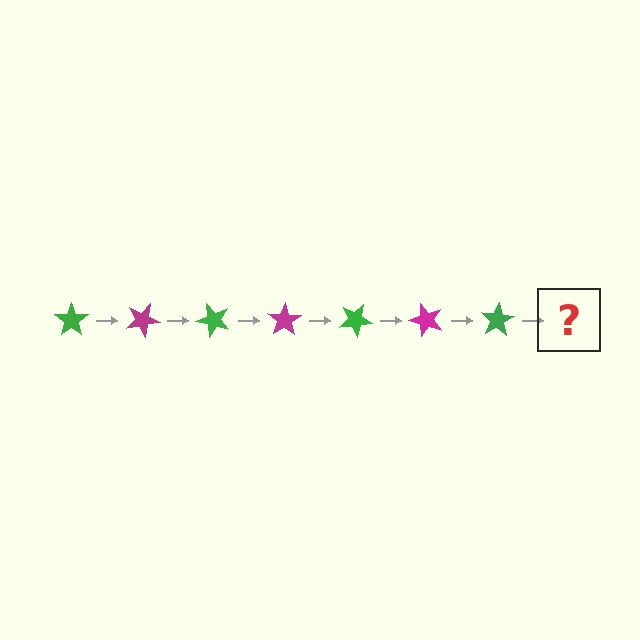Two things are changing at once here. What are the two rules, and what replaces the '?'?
The two rules are that it rotates 25 degrees each step and the color cycles through green and magenta. The '?' should be a magenta star, rotated 175 degrees from the start.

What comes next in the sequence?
The next element should be a magenta star, rotated 175 degrees from the start.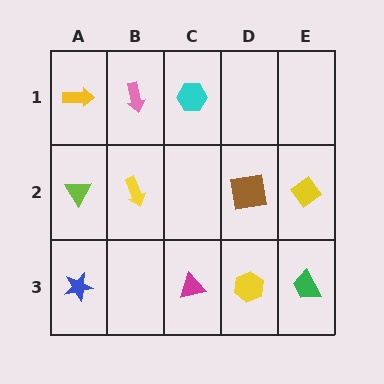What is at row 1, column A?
A yellow arrow.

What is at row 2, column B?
A yellow arrow.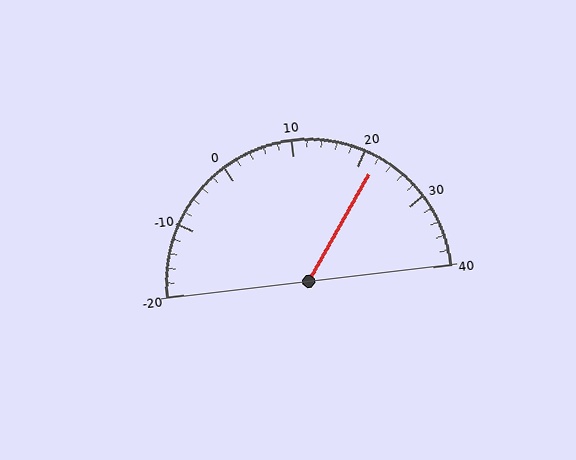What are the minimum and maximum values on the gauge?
The gauge ranges from -20 to 40.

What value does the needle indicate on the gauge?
The needle indicates approximately 22.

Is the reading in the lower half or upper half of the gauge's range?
The reading is in the upper half of the range (-20 to 40).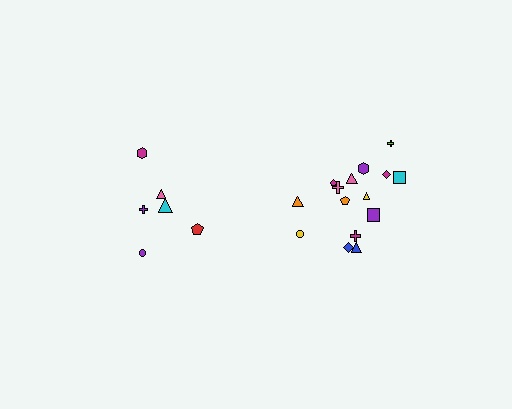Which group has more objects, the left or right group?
The right group.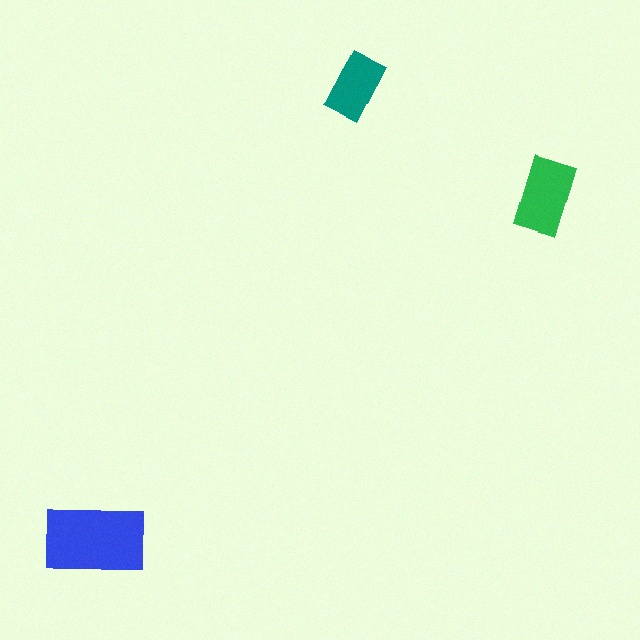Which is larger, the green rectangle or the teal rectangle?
The green one.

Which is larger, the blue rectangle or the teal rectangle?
The blue one.